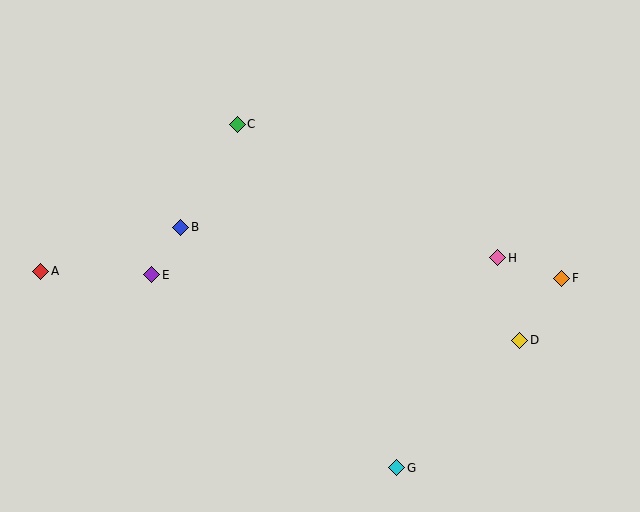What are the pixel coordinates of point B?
Point B is at (181, 227).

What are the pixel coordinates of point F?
Point F is at (562, 278).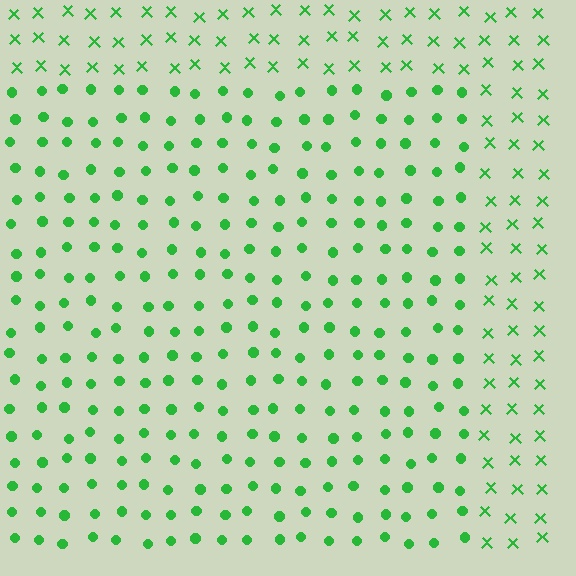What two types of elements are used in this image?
The image uses circles inside the rectangle region and X marks outside it.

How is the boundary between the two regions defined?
The boundary is defined by a change in element shape: circles inside vs. X marks outside. All elements share the same color and spacing.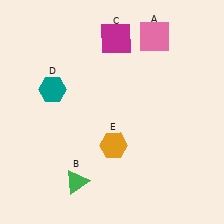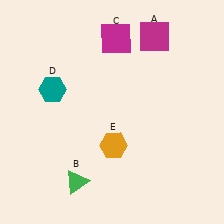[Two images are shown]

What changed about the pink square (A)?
In Image 1, A is pink. In Image 2, it changed to magenta.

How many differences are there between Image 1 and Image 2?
There is 1 difference between the two images.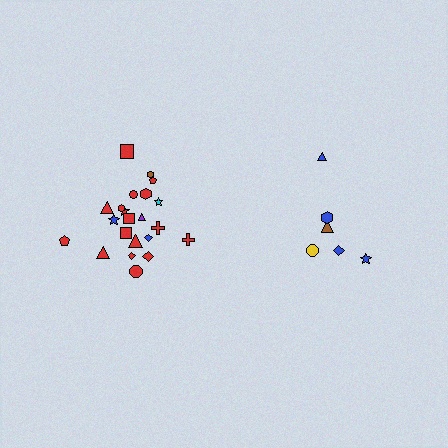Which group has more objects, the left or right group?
The left group.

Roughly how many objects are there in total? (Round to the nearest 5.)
Roughly 30 objects in total.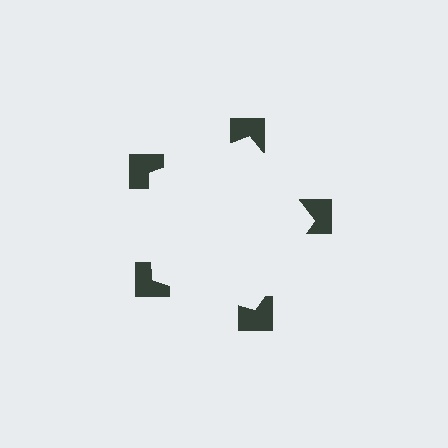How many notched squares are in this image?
There are 5 — one at each vertex of the illusory pentagon.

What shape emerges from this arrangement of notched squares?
An illusory pentagon — its edges are inferred from the aligned wedge cuts in the notched squares, not physically drawn.